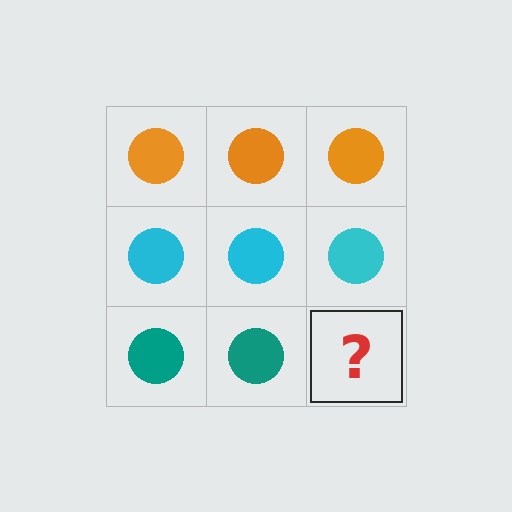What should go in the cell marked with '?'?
The missing cell should contain a teal circle.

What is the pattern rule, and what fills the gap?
The rule is that each row has a consistent color. The gap should be filled with a teal circle.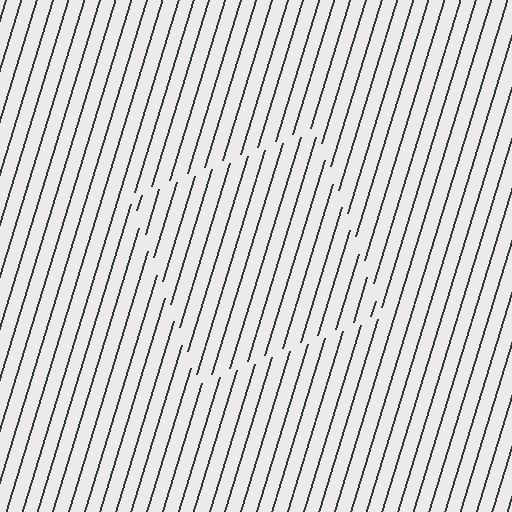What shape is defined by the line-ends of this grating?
An illusory square. The interior of the shape contains the same grating, shifted by half a period — the contour is defined by the phase discontinuity where line-ends from the inner and outer gratings abut.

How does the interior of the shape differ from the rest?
The interior of the shape contains the same grating, shifted by half a period — the contour is defined by the phase discontinuity where line-ends from the inner and outer gratings abut.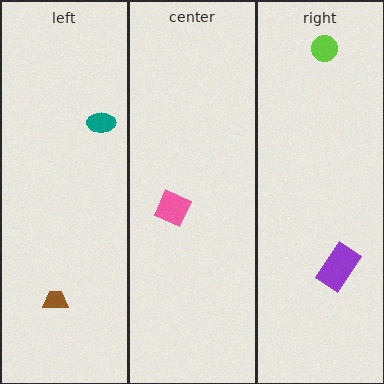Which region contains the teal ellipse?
The left region.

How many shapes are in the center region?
1.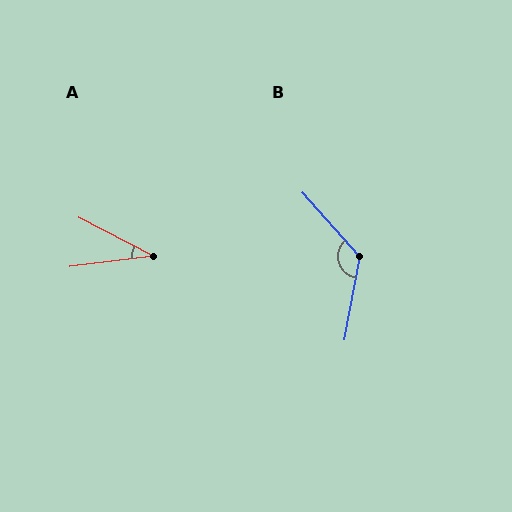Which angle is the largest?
B, at approximately 128 degrees.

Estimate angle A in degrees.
Approximately 35 degrees.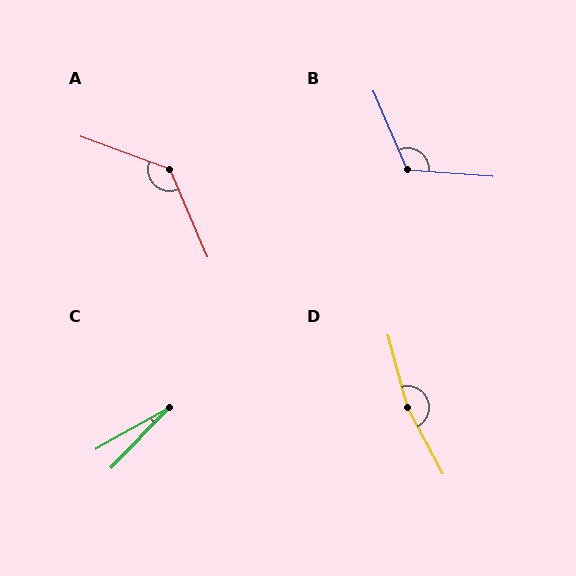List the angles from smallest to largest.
C (16°), B (117°), A (133°), D (167°).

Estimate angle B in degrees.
Approximately 117 degrees.